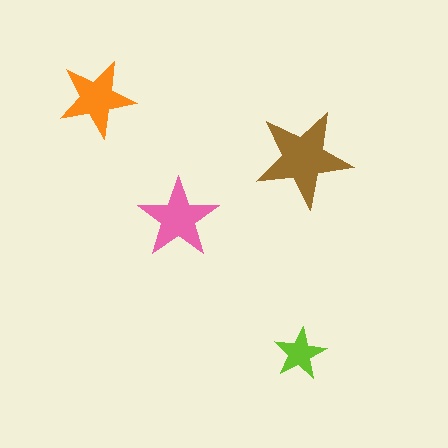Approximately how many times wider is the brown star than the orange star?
About 1.5 times wider.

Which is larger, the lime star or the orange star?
The orange one.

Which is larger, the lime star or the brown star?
The brown one.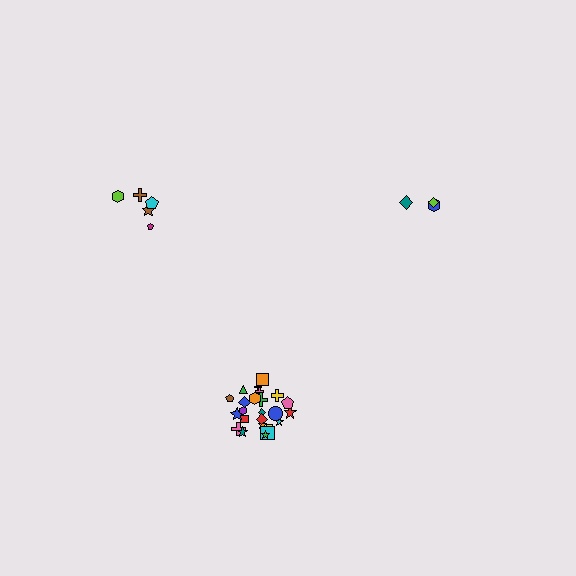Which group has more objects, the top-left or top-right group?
The top-left group.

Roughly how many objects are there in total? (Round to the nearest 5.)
Roughly 35 objects in total.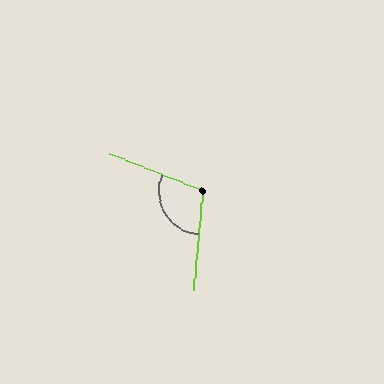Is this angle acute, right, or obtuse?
It is obtuse.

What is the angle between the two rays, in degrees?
Approximately 106 degrees.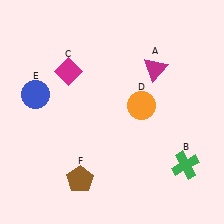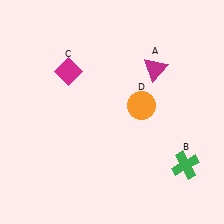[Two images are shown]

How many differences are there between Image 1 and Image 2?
There are 2 differences between the two images.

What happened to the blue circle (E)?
The blue circle (E) was removed in Image 2. It was in the top-left area of Image 1.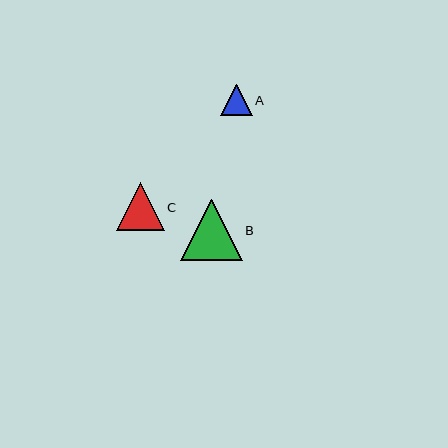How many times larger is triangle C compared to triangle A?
Triangle C is approximately 1.5 times the size of triangle A.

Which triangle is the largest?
Triangle B is the largest with a size of approximately 62 pixels.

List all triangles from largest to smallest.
From largest to smallest: B, C, A.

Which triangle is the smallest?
Triangle A is the smallest with a size of approximately 31 pixels.